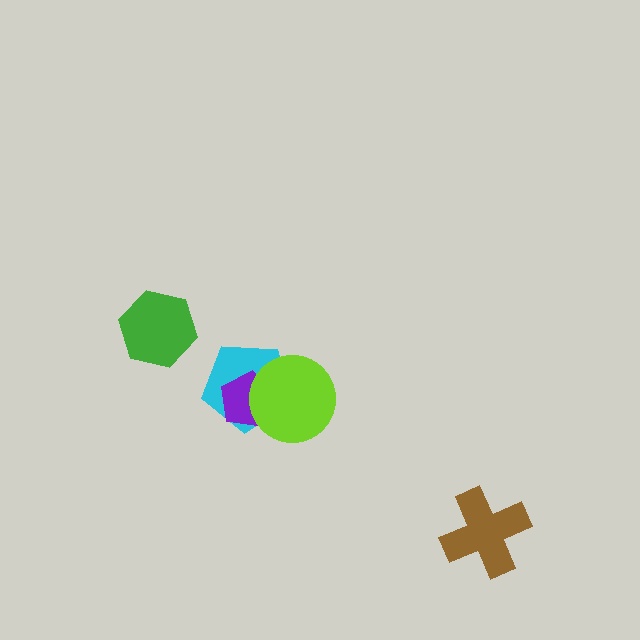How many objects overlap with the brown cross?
0 objects overlap with the brown cross.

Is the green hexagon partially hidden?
No, no other shape covers it.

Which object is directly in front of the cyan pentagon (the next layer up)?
The purple pentagon is directly in front of the cyan pentagon.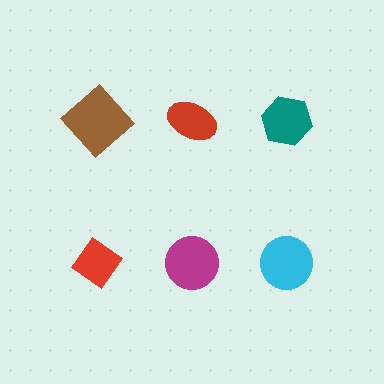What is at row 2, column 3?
A cyan circle.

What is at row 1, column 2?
A red ellipse.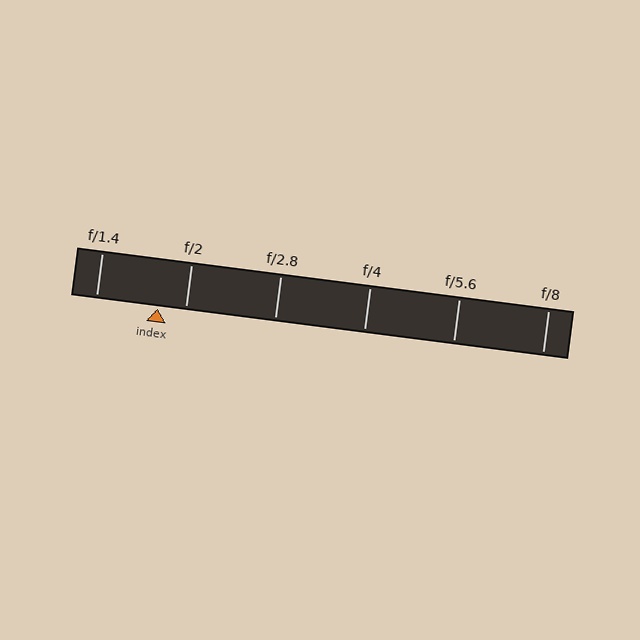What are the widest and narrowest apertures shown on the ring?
The widest aperture shown is f/1.4 and the narrowest is f/8.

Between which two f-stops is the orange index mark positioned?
The index mark is between f/1.4 and f/2.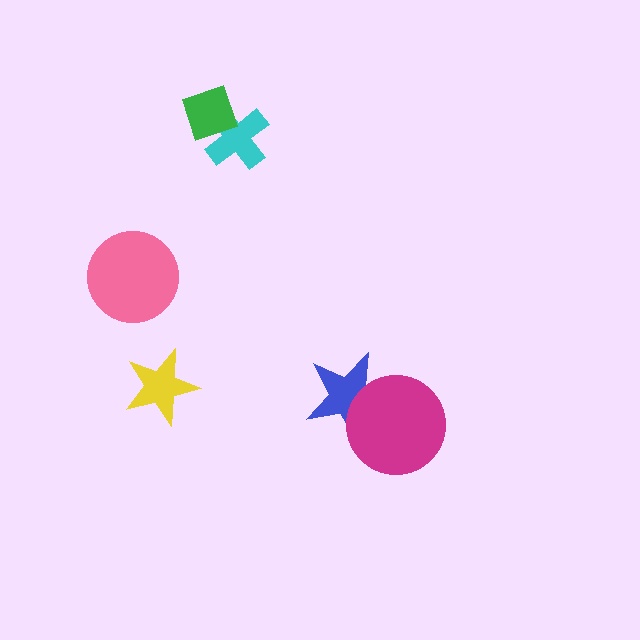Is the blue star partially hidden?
Yes, it is partially covered by another shape.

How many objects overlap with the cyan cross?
1 object overlaps with the cyan cross.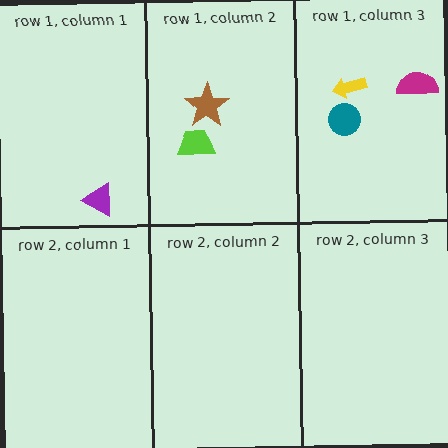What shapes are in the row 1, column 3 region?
The magenta semicircle, the yellow arrow, the teal circle.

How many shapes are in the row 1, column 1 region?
1.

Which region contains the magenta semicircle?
The row 1, column 3 region.